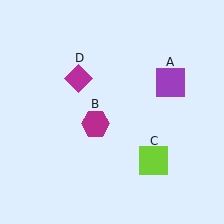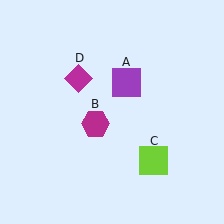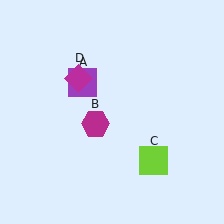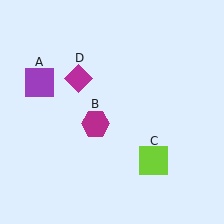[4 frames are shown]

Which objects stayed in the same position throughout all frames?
Magenta hexagon (object B) and lime square (object C) and magenta diamond (object D) remained stationary.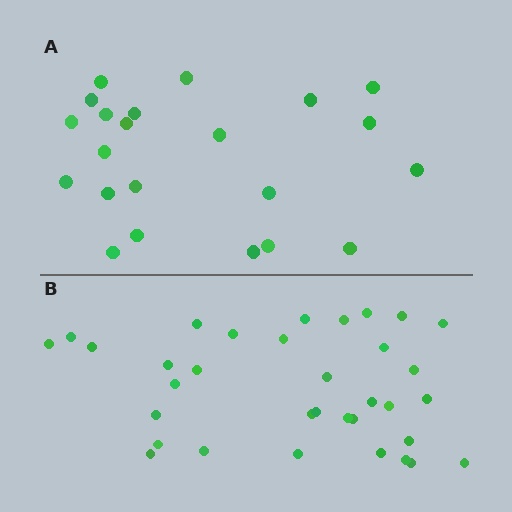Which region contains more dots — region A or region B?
Region B (the bottom region) has more dots.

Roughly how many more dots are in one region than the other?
Region B has roughly 12 or so more dots than region A.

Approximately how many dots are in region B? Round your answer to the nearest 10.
About 30 dots. (The exact count is 34, which rounds to 30.)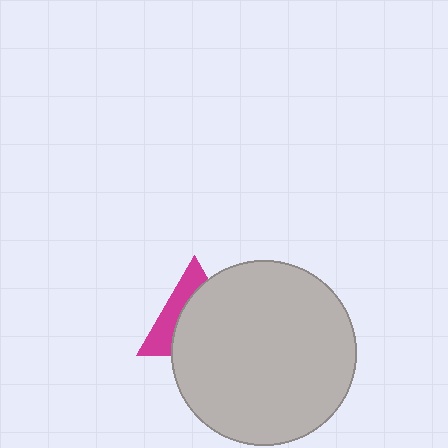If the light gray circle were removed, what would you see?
You would see the complete magenta triangle.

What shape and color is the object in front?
The object in front is a light gray circle.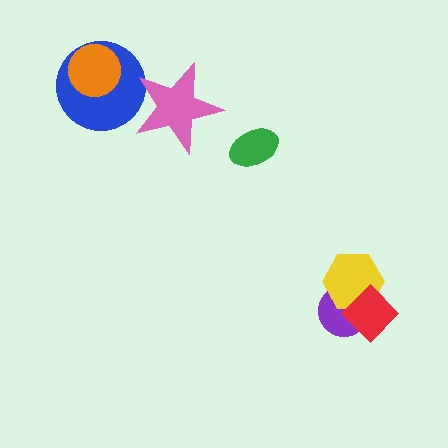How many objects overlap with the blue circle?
2 objects overlap with the blue circle.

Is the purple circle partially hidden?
Yes, it is partially covered by another shape.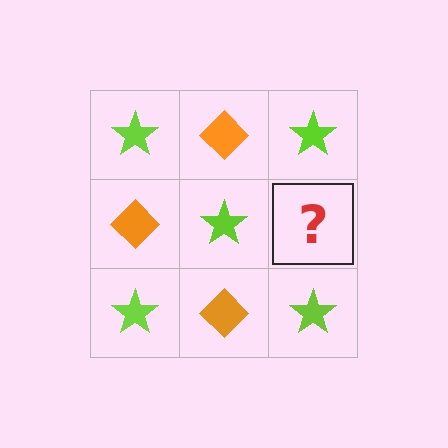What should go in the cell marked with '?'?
The missing cell should contain an orange diamond.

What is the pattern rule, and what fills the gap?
The rule is that it alternates lime star and orange diamond in a checkerboard pattern. The gap should be filled with an orange diamond.